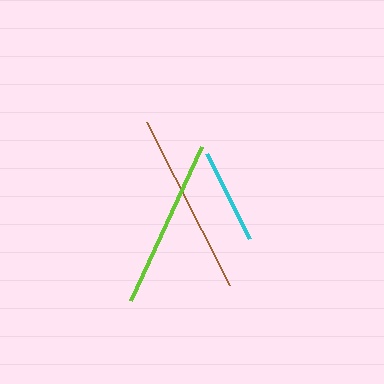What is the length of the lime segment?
The lime segment is approximately 170 pixels long.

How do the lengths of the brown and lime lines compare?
The brown and lime lines are approximately the same length.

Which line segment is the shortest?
The cyan line is the shortest at approximately 95 pixels.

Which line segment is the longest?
The brown line is the longest at approximately 183 pixels.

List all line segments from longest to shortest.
From longest to shortest: brown, lime, cyan.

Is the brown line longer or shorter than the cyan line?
The brown line is longer than the cyan line.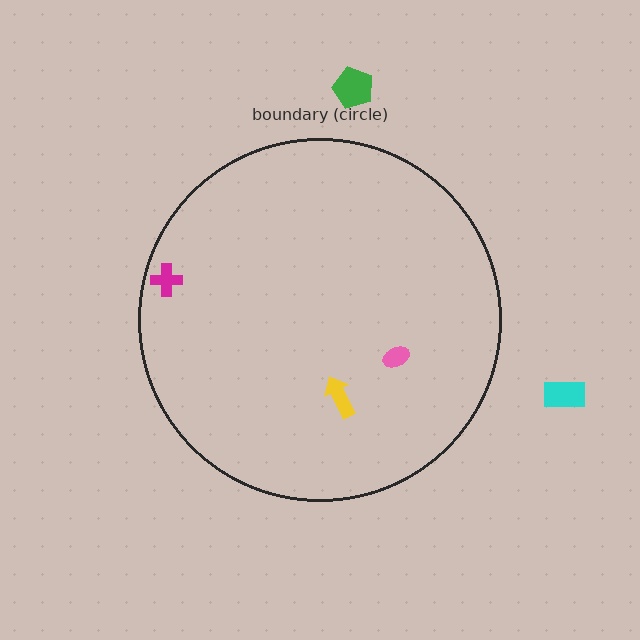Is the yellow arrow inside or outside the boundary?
Inside.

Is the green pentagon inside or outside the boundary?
Outside.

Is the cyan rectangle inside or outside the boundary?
Outside.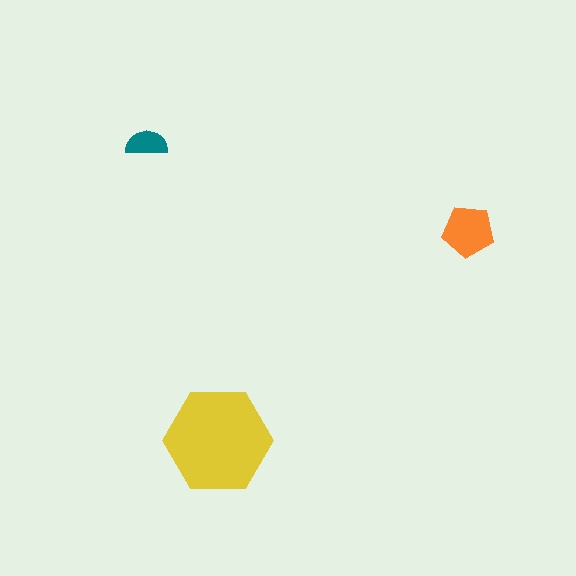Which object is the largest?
The yellow hexagon.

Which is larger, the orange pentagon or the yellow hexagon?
The yellow hexagon.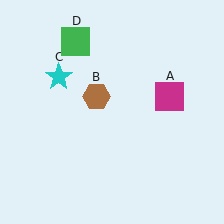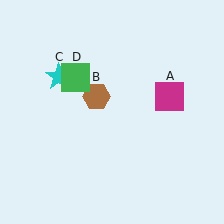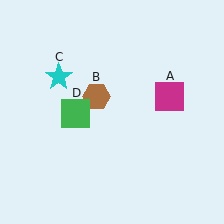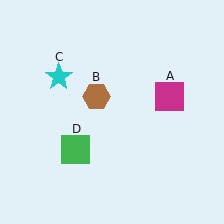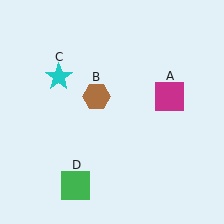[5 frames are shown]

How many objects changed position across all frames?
1 object changed position: green square (object D).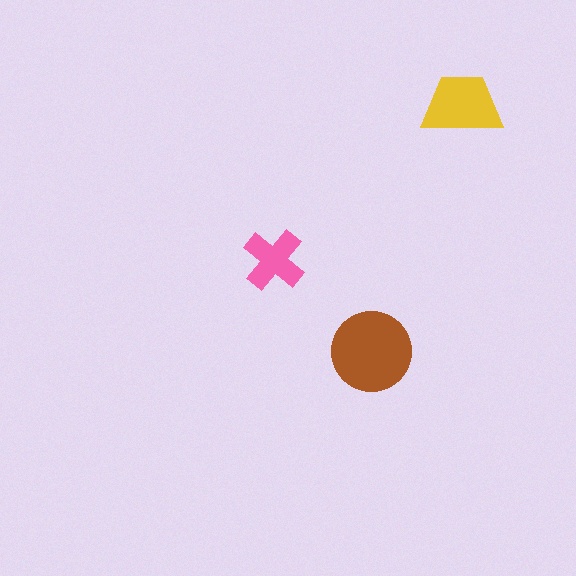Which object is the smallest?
The pink cross.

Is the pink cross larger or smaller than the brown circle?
Smaller.